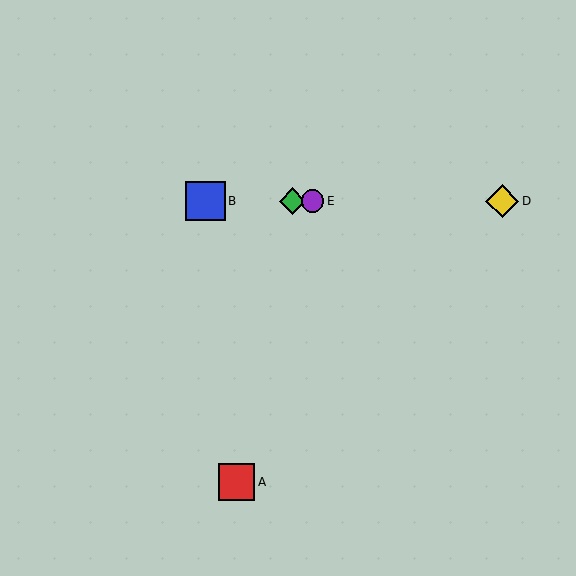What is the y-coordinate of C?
Object C is at y≈201.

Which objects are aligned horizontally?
Objects B, C, D, E are aligned horizontally.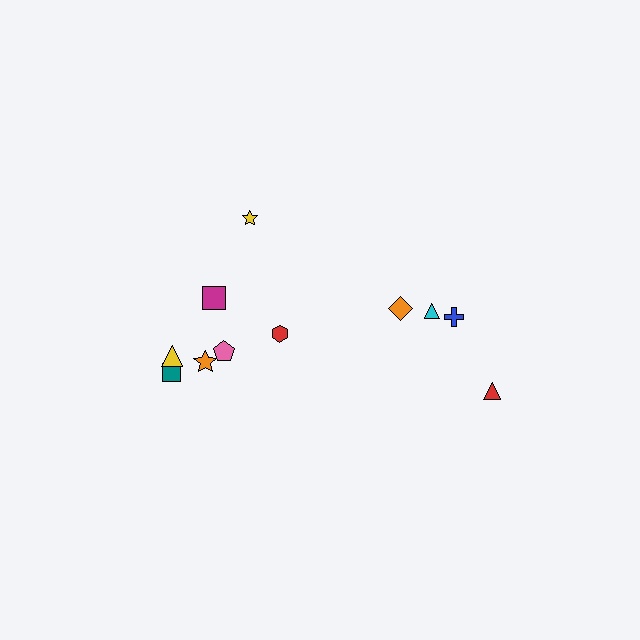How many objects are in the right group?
There are 4 objects.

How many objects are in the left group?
There are 7 objects.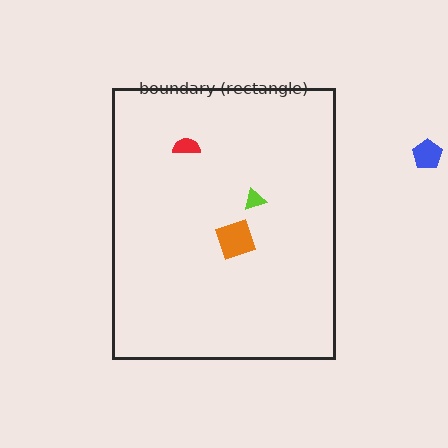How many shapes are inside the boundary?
3 inside, 1 outside.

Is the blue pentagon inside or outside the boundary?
Outside.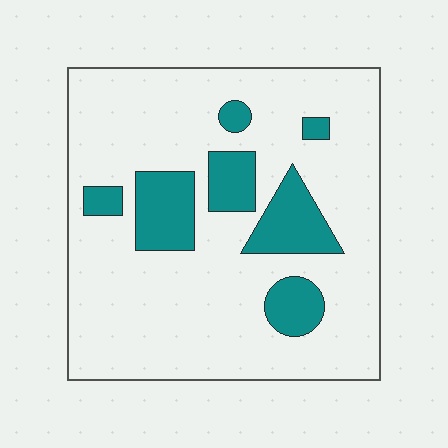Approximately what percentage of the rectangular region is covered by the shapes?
Approximately 20%.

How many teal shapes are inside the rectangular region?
7.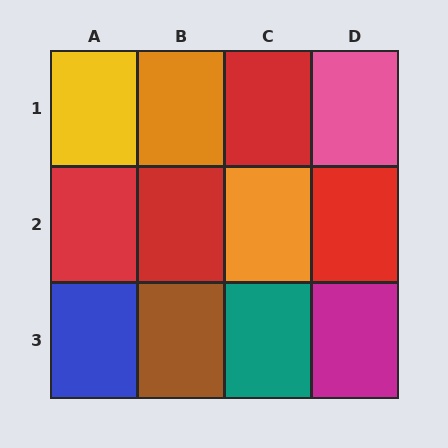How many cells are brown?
1 cell is brown.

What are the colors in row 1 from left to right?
Yellow, orange, red, pink.